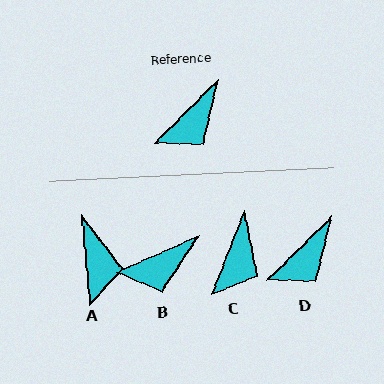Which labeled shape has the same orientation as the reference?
D.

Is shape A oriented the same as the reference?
No, it is off by about 51 degrees.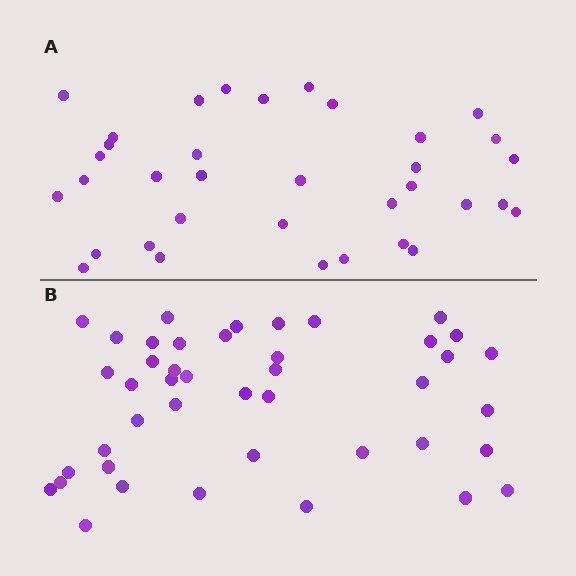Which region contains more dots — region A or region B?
Region B (the bottom region) has more dots.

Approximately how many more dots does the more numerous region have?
Region B has roughly 8 or so more dots than region A.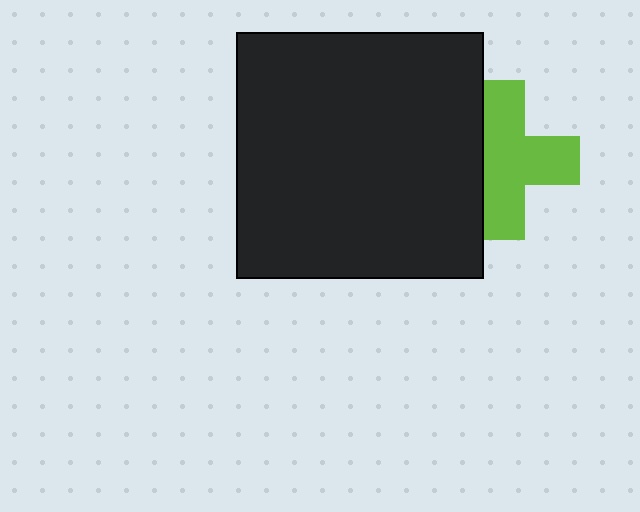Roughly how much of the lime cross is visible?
Most of it is visible (roughly 70%).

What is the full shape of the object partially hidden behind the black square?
The partially hidden object is a lime cross.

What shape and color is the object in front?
The object in front is a black square.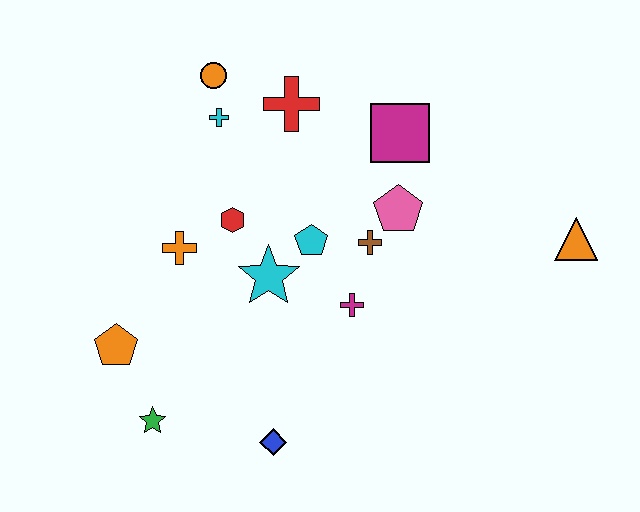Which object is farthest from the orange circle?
The orange triangle is farthest from the orange circle.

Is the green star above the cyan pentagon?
No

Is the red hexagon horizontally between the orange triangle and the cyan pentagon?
No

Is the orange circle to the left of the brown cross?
Yes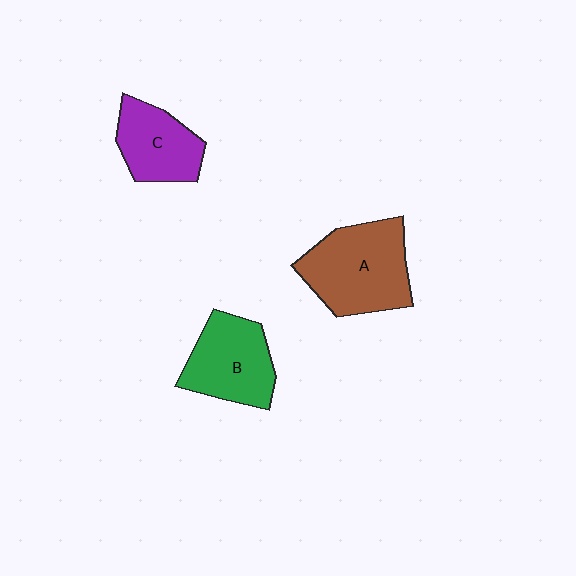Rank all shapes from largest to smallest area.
From largest to smallest: A (brown), B (green), C (purple).